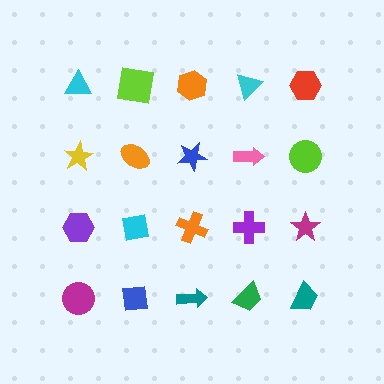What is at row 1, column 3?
An orange hexagon.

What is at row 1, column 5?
A red hexagon.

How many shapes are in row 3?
5 shapes.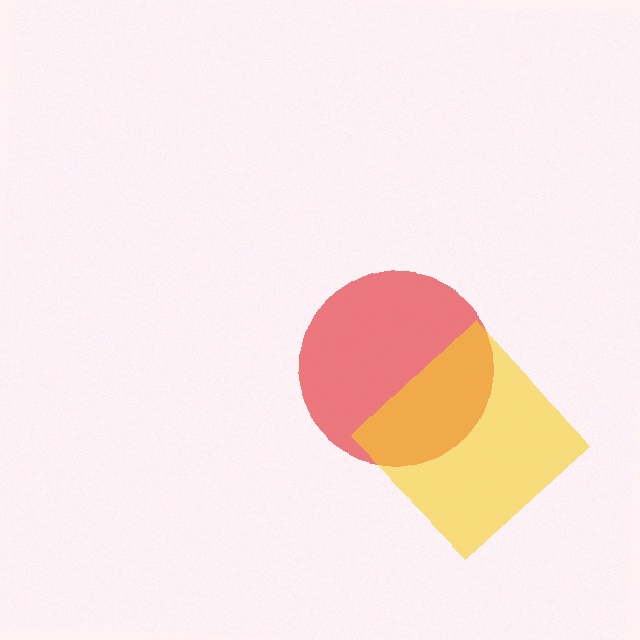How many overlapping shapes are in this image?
There are 2 overlapping shapes in the image.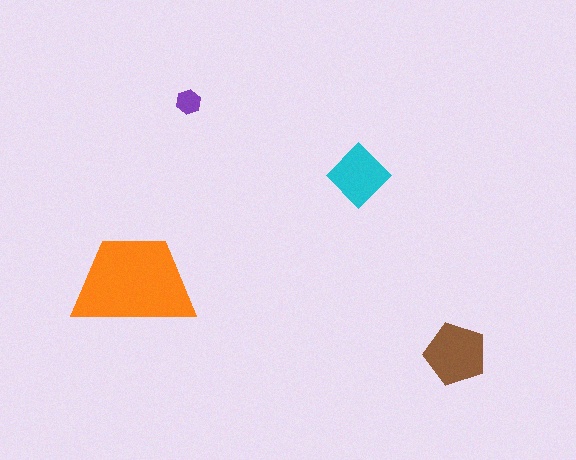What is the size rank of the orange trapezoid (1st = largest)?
1st.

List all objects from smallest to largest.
The purple hexagon, the cyan diamond, the brown pentagon, the orange trapezoid.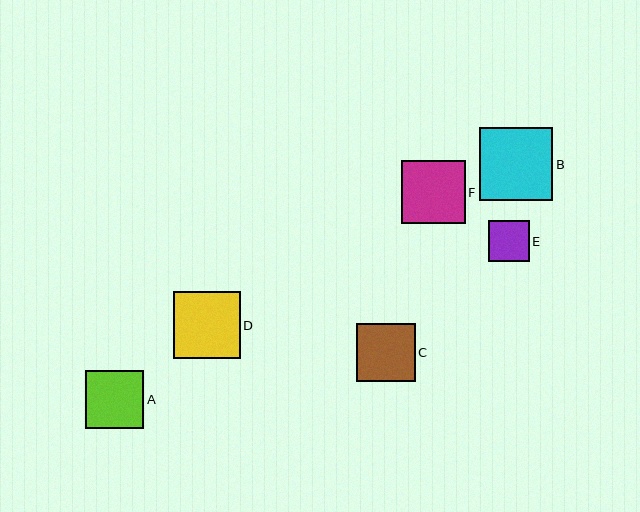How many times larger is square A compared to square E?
Square A is approximately 1.4 times the size of square E.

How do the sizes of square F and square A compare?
Square F and square A are approximately the same size.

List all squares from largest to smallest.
From largest to smallest: B, D, F, C, A, E.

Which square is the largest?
Square B is the largest with a size of approximately 74 pixels.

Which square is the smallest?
Square E is the smallest with a size of approximately 40 pixels.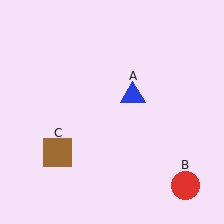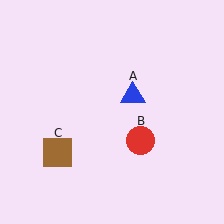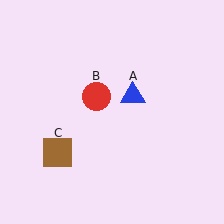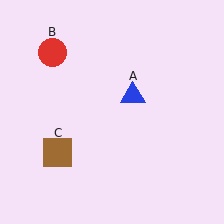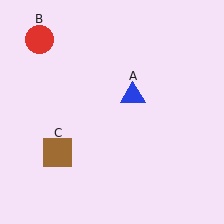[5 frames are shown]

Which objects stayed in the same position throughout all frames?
Blue triangle (object A) and brown square (object C) remained stationary.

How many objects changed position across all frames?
1 object changed position: red circle (object B).